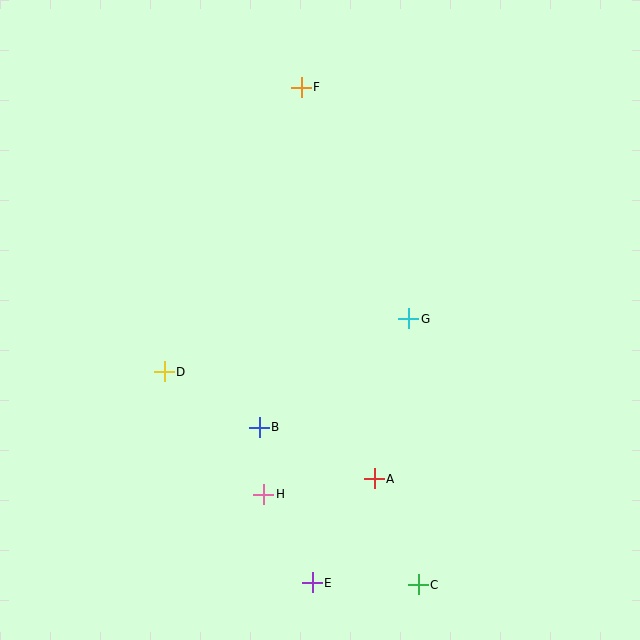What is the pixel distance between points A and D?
The distance between A and D is 236 pixels.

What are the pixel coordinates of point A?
Point A is at (374, 479).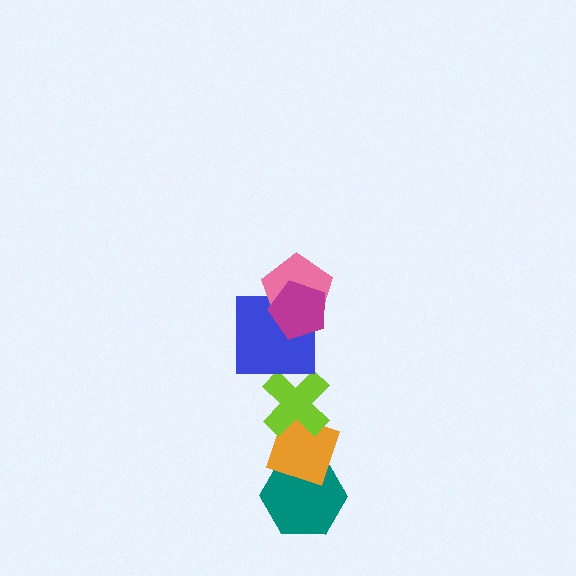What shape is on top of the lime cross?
The blue square is on top of the lime cross.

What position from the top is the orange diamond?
The orange diamond is 5th from the top.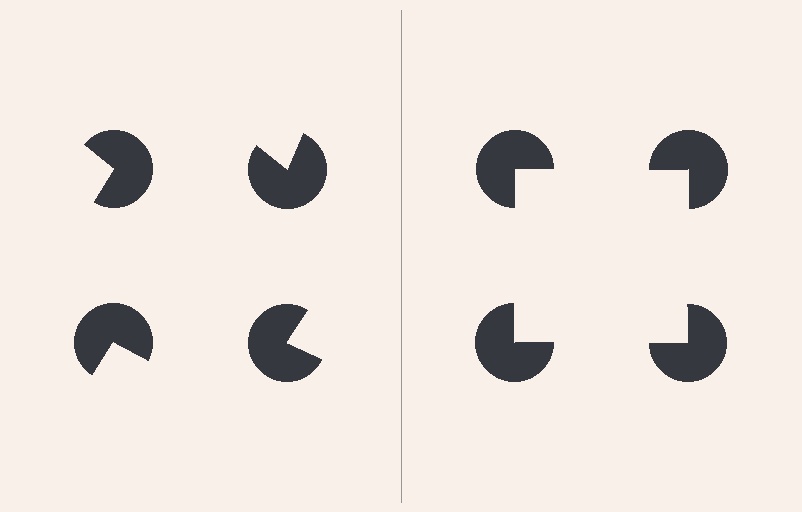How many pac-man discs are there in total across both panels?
8 — 4 on each side.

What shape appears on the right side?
An illusory square.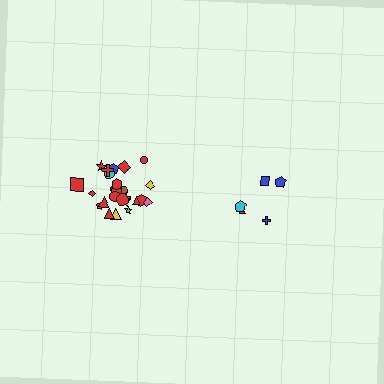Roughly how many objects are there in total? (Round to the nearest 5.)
Roughly 30 objects in total.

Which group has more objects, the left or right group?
The left group.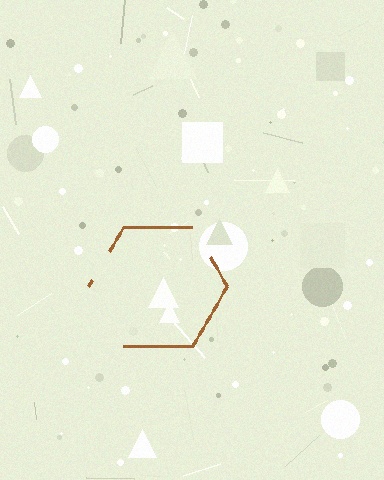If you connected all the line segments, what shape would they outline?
They would outline a hexagon.